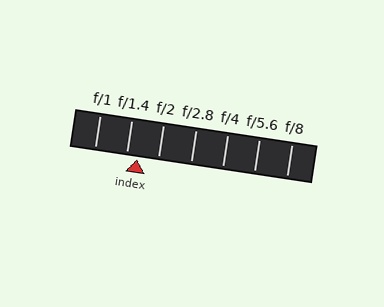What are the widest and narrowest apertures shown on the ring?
The widest aperture shown is f/1 and the narrowest is f/8.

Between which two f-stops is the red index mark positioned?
The index mark is between f/1.4 and f/2.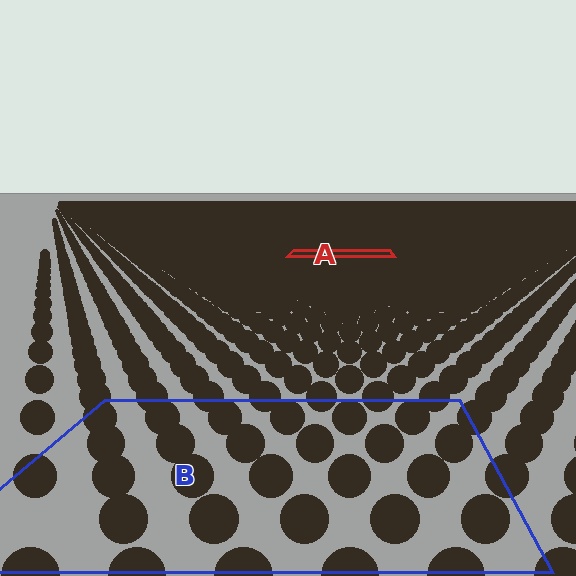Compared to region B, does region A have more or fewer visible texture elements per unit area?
Region A has more texture elements per unit area — they are packed more densely because it is farther away.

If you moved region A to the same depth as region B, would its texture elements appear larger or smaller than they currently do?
They would appear larger. At a closer depth, the same texture elements are projected at a bigger on-screen size.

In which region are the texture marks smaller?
The texture marks are smaller in region A, because it is farther away.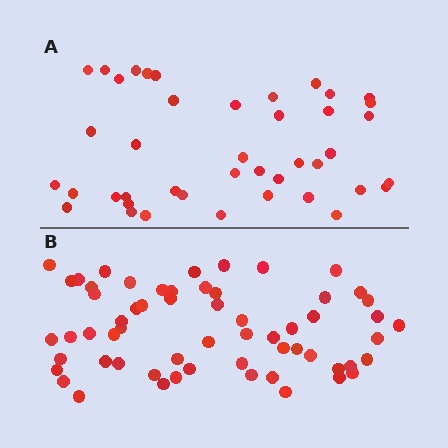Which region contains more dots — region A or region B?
Region B (the bottom region) has more dots.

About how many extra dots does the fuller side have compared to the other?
Region B has approximately 20 more dots than region A.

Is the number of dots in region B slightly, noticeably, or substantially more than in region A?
Region B has noticeably more, but not dramatically so. The ratio is roughly 1.4 to 1.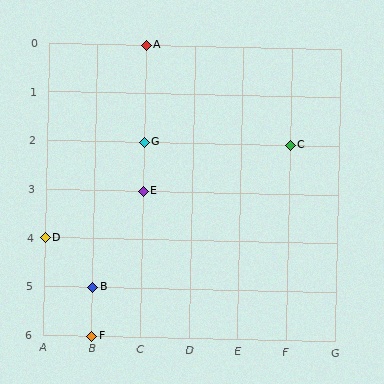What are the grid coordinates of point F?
Point F is at grid coordinates (B, 6).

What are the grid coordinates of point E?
Point E is at grid coordinates (C, 3).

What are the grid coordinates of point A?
Point A is at grid coordinates (C, 0).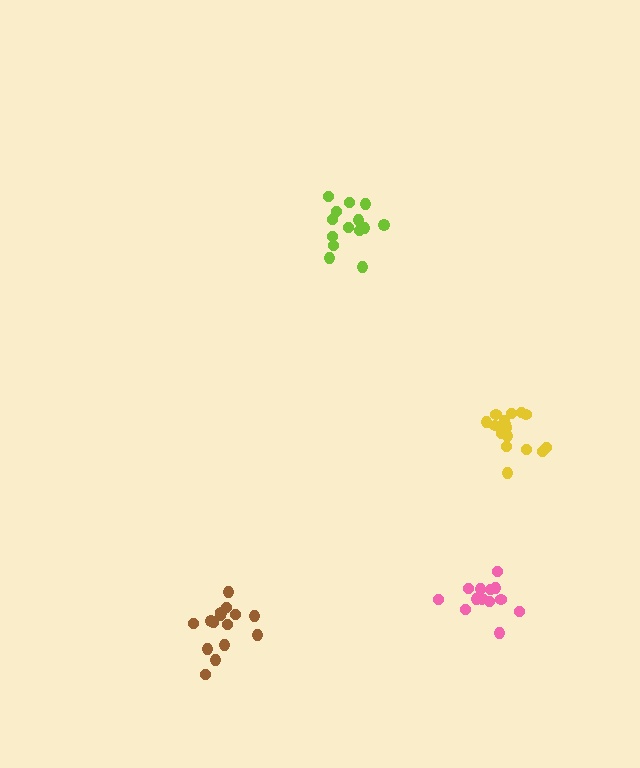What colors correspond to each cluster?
The clusters are colored: brown, pink, lime, yellow.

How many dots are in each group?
Group 1: 15 dots, Group 2: 13 dots, Group 3: 14 dots, Group 4: 16 dots (58 total).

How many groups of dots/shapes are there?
There are 4 groups.